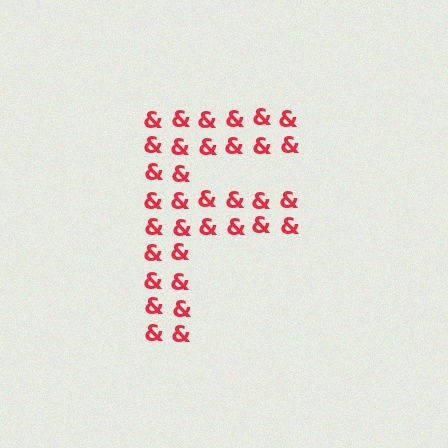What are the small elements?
The small elements are ampersands.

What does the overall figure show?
The overall figure shows the letter F.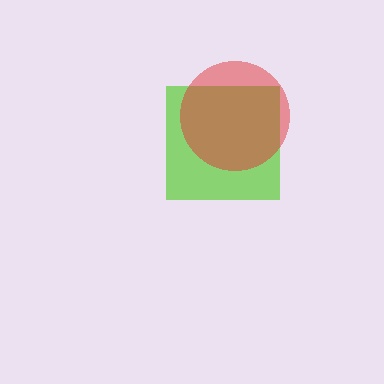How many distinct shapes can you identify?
There are 2 distinct shapes: a lime square, a red circle.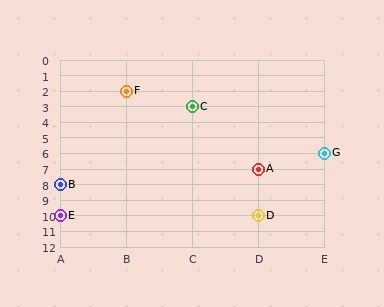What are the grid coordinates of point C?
Point C is at grid coordinates (C, 3).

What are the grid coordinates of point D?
Point D is at grid coordinates (D, 10).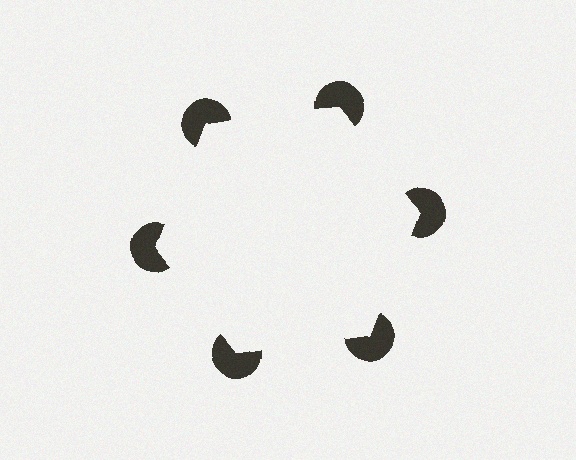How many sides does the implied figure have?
6 sides.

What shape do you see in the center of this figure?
An illusory hexagon — its edges are inferred from the aligned wedge cuts in the pac-man discs, not physically drawn.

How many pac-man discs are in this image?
There are 6 — one at each vertex of the illusory hexagon.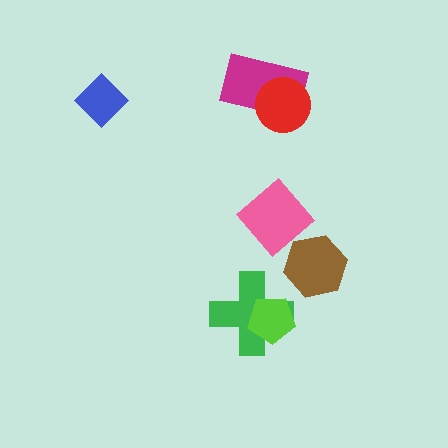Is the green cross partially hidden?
Yes, it is partially covered by another shape.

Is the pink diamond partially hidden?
Yes, it is partially covered by another shape.